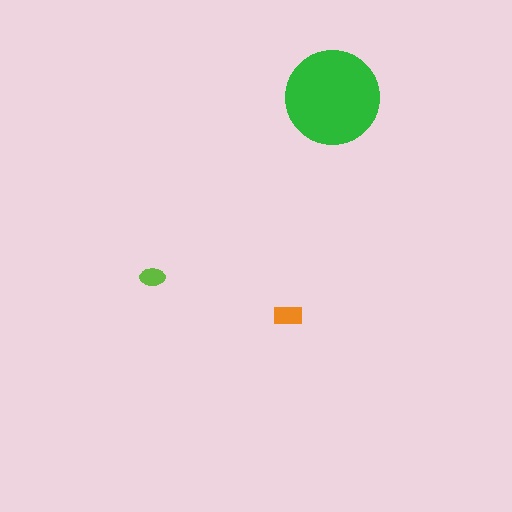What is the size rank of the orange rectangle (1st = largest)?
2nd.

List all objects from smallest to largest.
The lime ellipse, the orange rectangle, the green circle.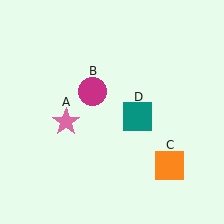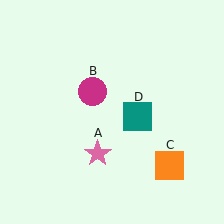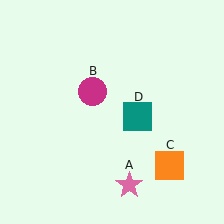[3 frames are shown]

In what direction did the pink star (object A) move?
The pink star (object A) moved down and to the right.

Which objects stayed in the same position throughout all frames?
Magenta circle (object B) and orange square (object C) and teal square (object D) remained stationary.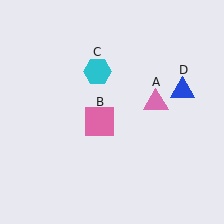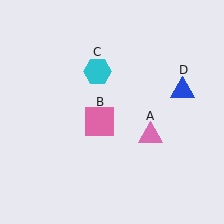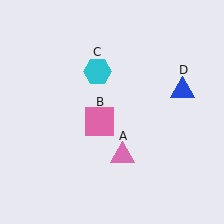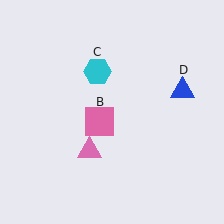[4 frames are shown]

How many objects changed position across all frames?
1 object changed position: pink triangle (object A).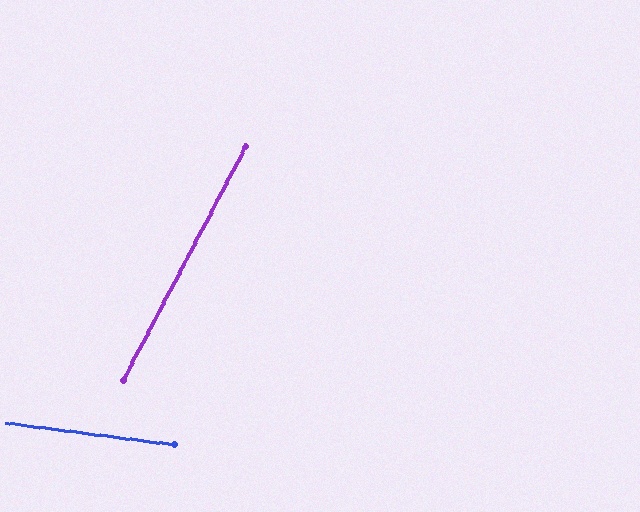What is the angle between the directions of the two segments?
Approximately 70 degrees.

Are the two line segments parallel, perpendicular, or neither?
Neither parallel nor perpendicular — they differ by about 70°.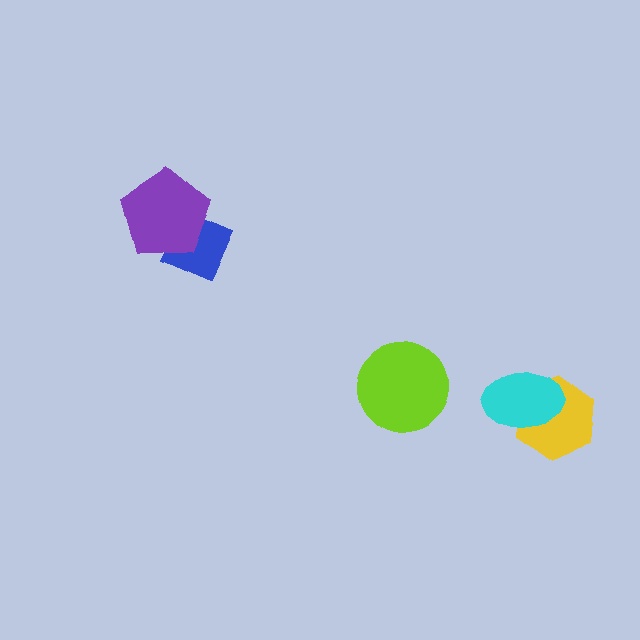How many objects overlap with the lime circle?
0 objects overlap with the lime circle.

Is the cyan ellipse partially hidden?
No, no other shape covers it.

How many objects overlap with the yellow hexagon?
1 object overlaps with the yellow hexagon.